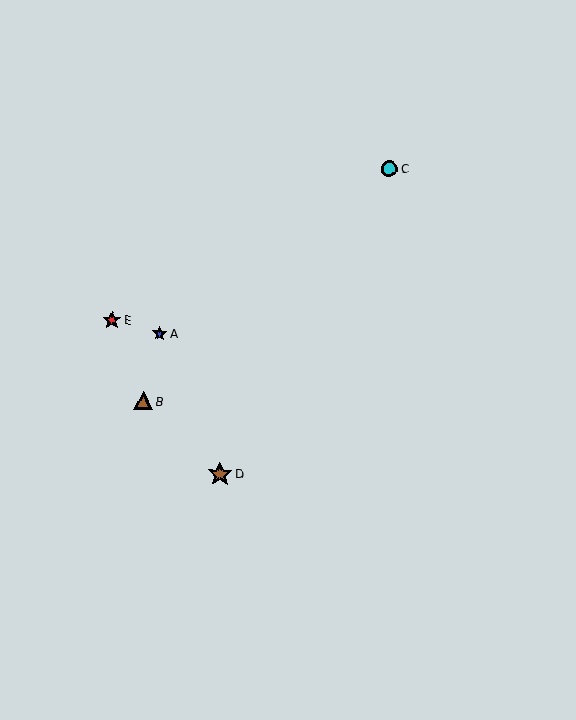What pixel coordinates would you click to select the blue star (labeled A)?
Click at (159, 334) to select the blue star A.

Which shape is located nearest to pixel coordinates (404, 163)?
The cyan circle (labeled C) at (389, 169) is nearest to that location.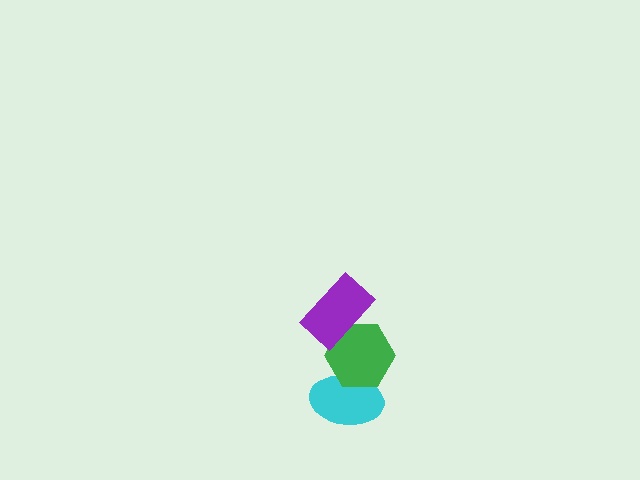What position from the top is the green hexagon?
The green hexagon is 2nd from the top.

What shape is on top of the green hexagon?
The purple rectangle is on top of the green hexagon.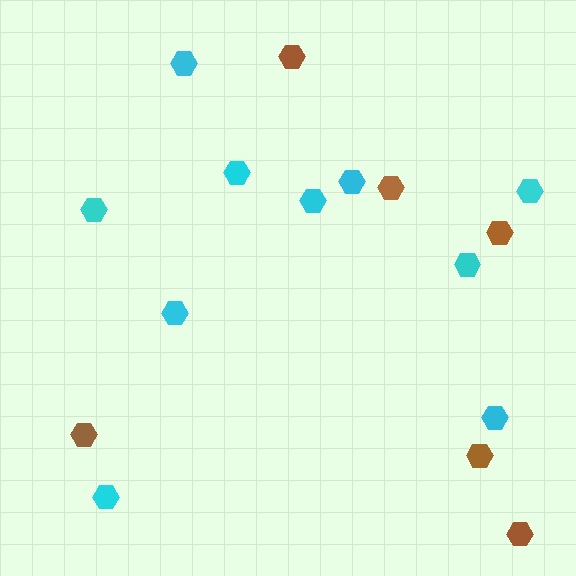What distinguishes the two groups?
There are 2 groups: one group of cyan hexagons (10) and one group of brown hexagons (6).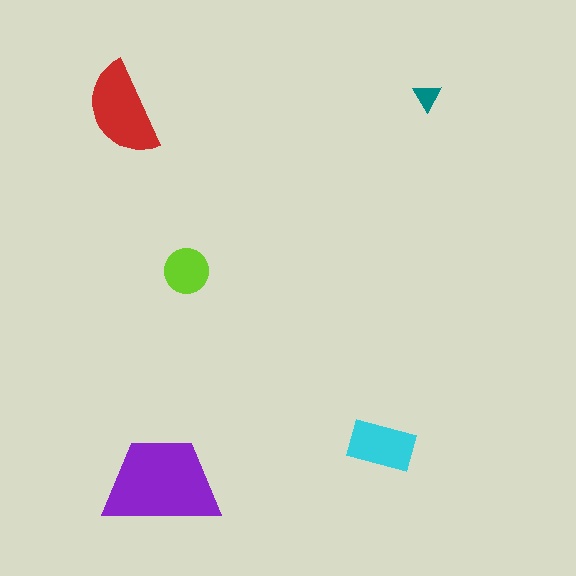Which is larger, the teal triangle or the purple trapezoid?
The purple trapezoid.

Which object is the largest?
The purple trapezoid.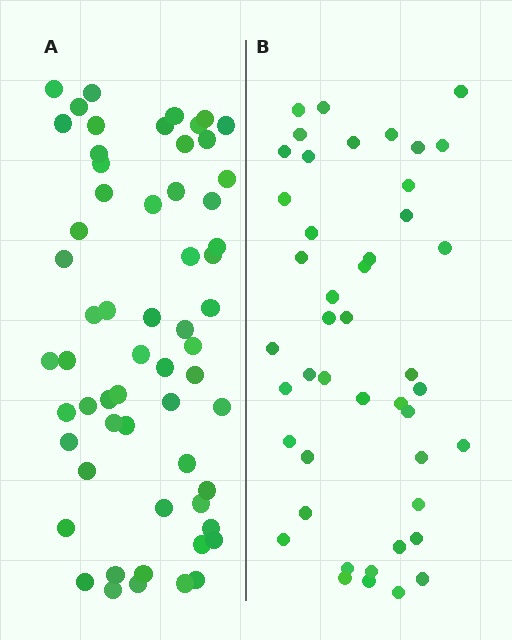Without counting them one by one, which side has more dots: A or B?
Region A (the left region) has more dots.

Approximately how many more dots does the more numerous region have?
Region A has approximately 15 more dots than region B.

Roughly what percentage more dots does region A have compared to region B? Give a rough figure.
About 35% more.